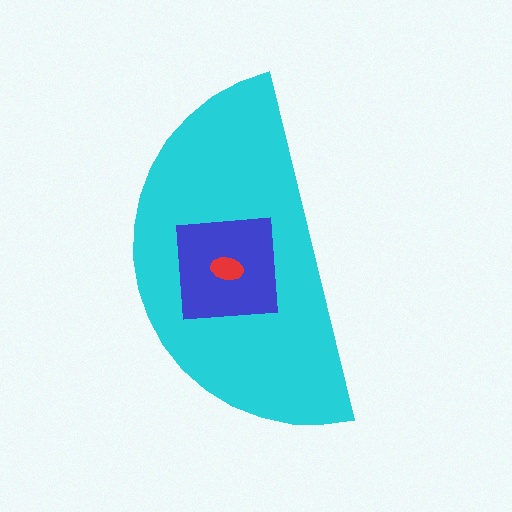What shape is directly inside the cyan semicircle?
The blue square.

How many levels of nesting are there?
3.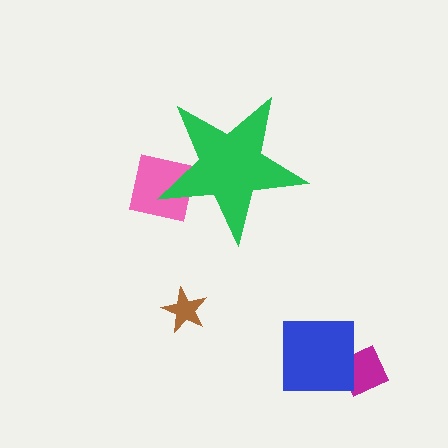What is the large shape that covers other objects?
A green star.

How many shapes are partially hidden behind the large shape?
1 shape is partially hidden.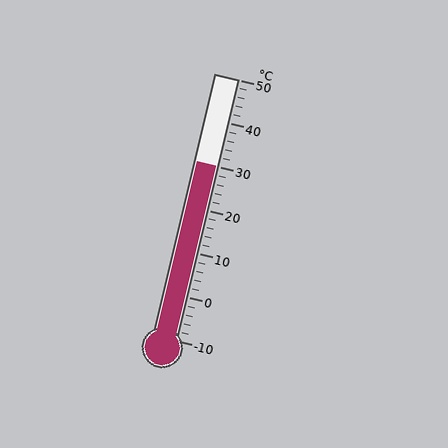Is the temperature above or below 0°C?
The temperature is above 0°C.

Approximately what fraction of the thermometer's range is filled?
The thermometer is filled to approximately 65% of its range.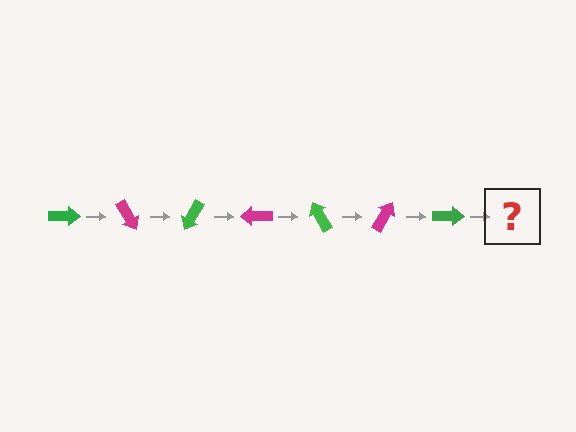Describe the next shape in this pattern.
It should be a magenta arrow, rotated 420 degrees from the start.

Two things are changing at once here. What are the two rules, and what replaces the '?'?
The two rules are that it rotates 60 degrees each step and the color cycles through green and magenta. The '?' should be a magenta arrow, rotated 420 degrees from the start.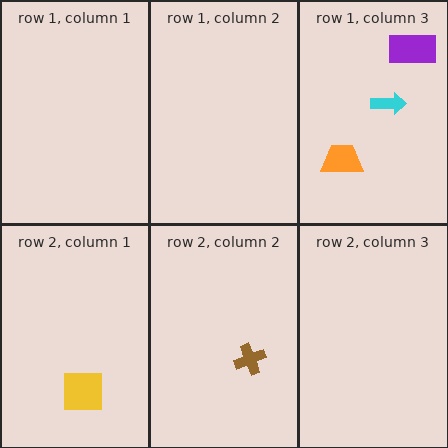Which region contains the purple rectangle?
The row 1, column 3 region.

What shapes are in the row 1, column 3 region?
The purple rectangle, the orange trapezoid, the cyan arrow.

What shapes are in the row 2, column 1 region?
The yellow square.